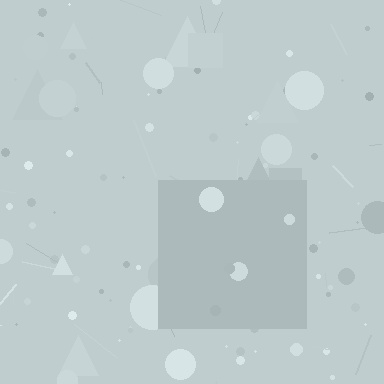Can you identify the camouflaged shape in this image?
The camouflaged shape is a square.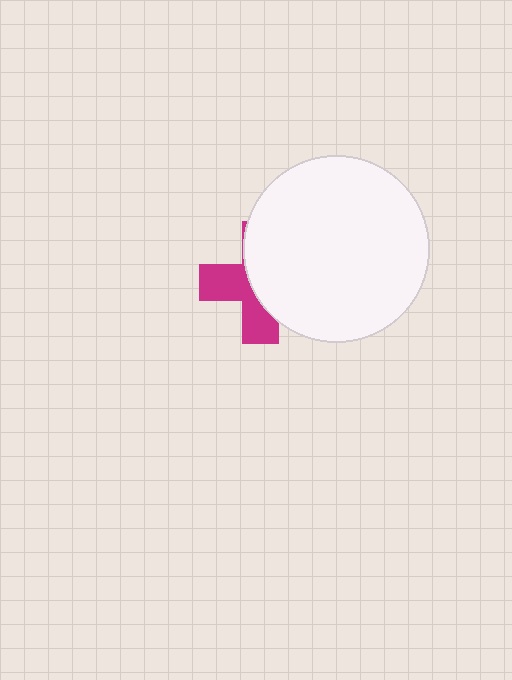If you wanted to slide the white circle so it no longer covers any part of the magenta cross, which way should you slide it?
Slide it right — that is the most direct way to separate the two shapes.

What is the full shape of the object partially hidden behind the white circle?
The partially hidden object is a magenta cross.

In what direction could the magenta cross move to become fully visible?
The magenta cross could move left. That would shift it out from behind the white circle entirely.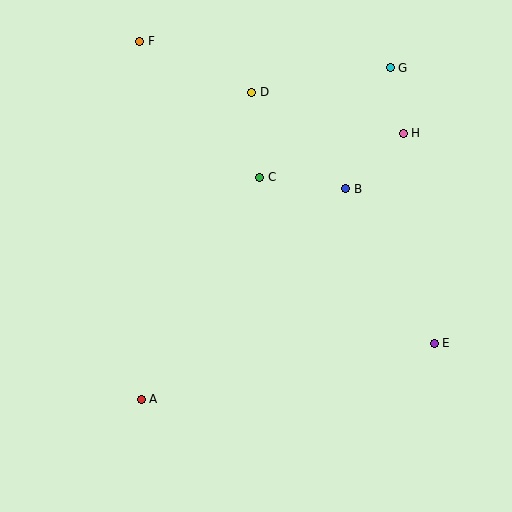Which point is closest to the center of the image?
Point C at (260, 177) is closest to the center.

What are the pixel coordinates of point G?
Point G is at (390, 68).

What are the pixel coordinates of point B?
Point B is at (346, 189).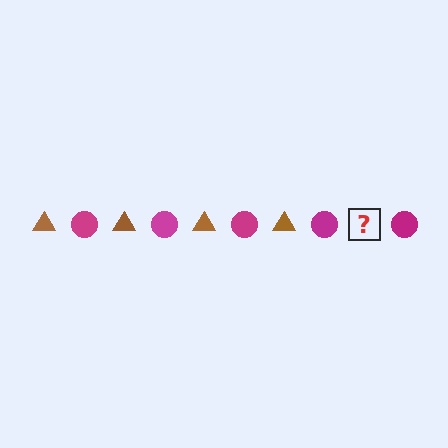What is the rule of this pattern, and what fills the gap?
The rule is that the pattern alternates between brown triangle and magenta circle. The gap should be filled with a brown triangle.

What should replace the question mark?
The question mark should be replaced with a brown triangle.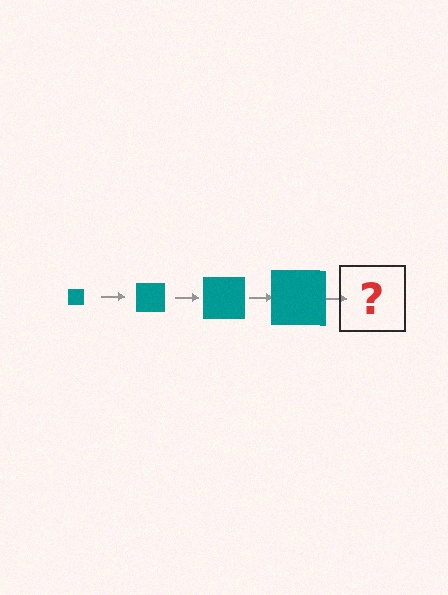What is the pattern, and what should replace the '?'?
The pattern is that the square gets progressively larger each step. The '?' should be a teal square, larger than the previous one.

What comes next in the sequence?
The next element should be a teal square, larger than the previous one.